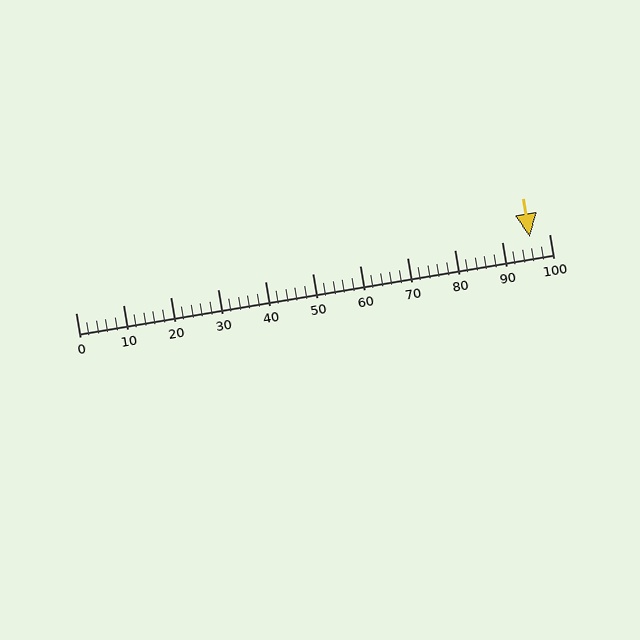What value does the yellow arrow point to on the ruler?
The yellow arrow points to approximately 96.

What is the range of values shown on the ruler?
The ruler shows values from 0 to 100.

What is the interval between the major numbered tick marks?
The major tick marks are spaced 10 units apart.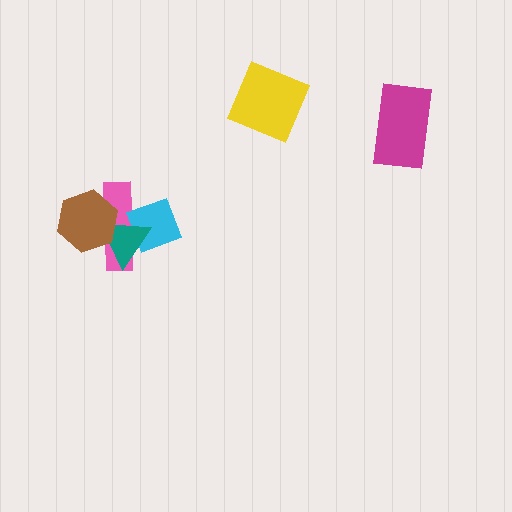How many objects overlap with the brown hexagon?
2 objects overlap with the brown hexagon.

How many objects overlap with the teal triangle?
3 objects overlap with the teal triangle.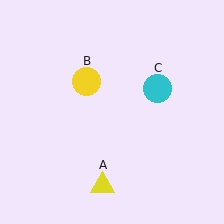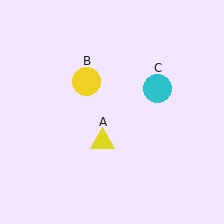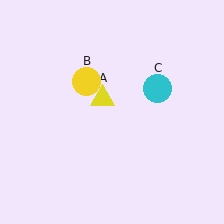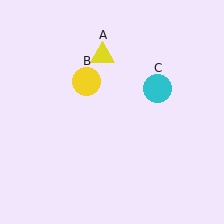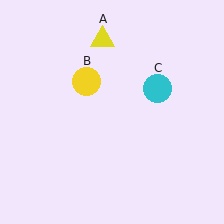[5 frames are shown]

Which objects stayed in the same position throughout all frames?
Yellow circle (object B) and cyan circle (object C) remained stationary.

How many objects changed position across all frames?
1 object changed position: yellow triangle (object A).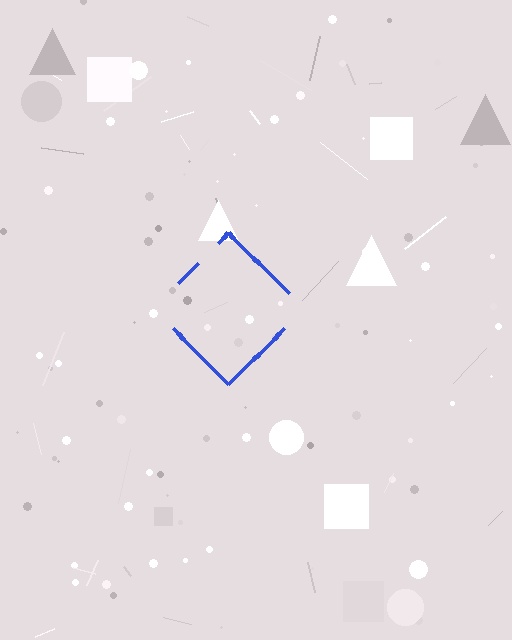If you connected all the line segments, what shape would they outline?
They would outline a diamond.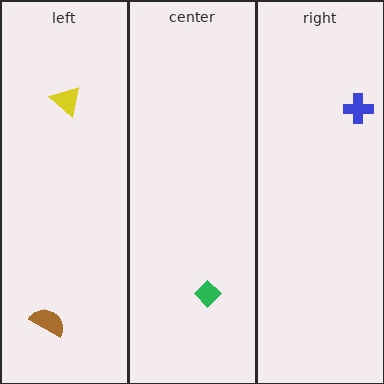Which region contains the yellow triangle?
The left region.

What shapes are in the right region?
The blue cross.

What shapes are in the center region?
The green diamond.